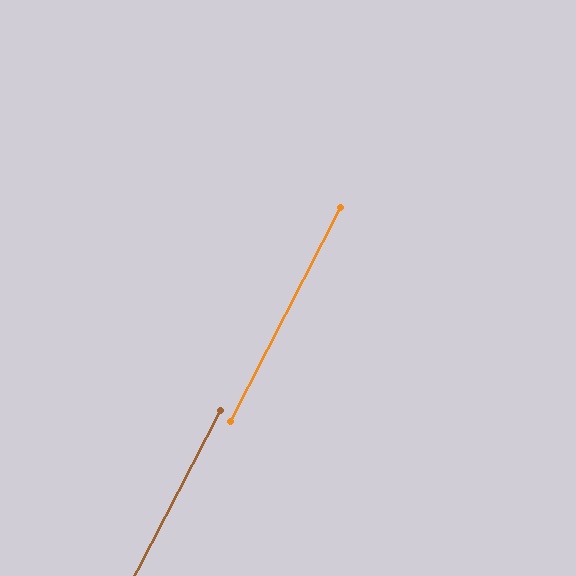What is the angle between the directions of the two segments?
Approximately 0 degrees.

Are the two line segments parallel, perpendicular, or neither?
Parallel — their directions differ by only 0.0°.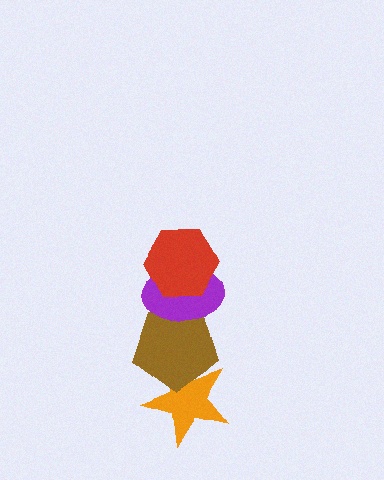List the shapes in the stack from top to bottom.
From top to bottom: the red hexagon, the purple ellipse, the brown pentagon, the orange star.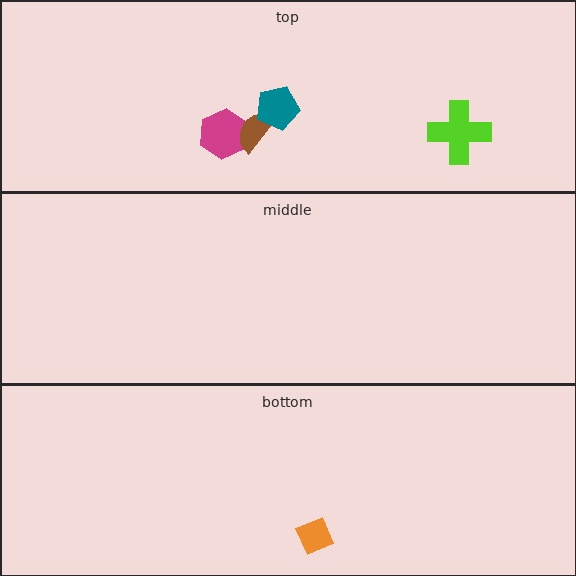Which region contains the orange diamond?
The bottom region.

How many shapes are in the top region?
4.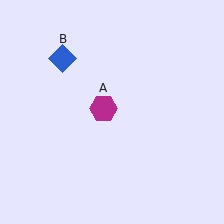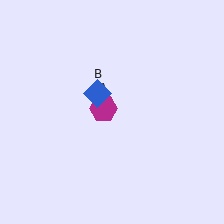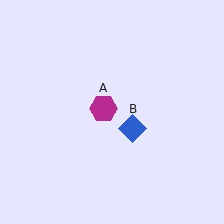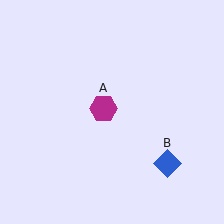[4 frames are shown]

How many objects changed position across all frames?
1 object changed position: blue diamond (object B).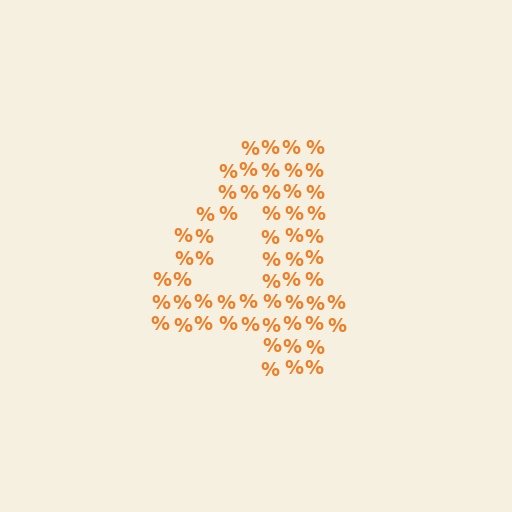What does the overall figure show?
The overall figure shows the digit 4.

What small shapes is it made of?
It is made of small percent signs.